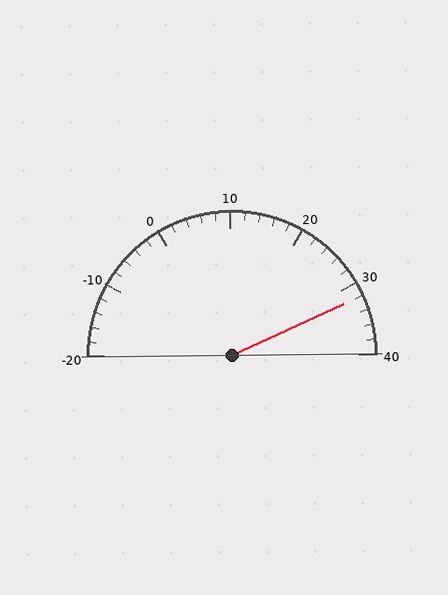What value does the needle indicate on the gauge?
The needle indicates approximately 32.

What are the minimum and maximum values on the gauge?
The gauge ranges from -20 to 40.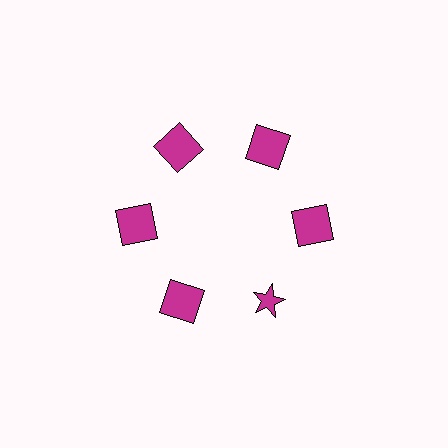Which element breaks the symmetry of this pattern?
The magenta star at roughly the 5 o'clock position breaks the symmetry. All other shapes are magenta squares.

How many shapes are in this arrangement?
There are 6 shapes arranged in a ring pattern.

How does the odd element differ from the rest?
It has a different shape: star instead of square.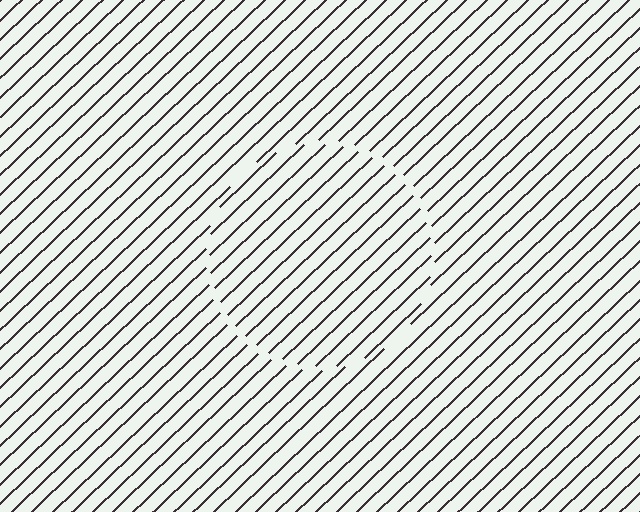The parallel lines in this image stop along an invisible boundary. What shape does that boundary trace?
An illusory circle. The interior of the shape contains the same grating, shifted by half a period — the contour is defined by the phase discontinuity where line-ends from the inner and outer gratings abut.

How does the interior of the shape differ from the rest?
The interior of the shape contains the same grating, shifted by half a period — the contour is defined by the phase discontinuity where line-ends from the inner and outer gratings abut.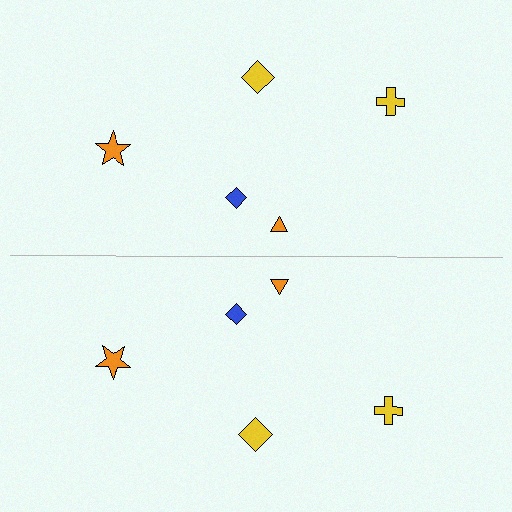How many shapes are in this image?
There are 10 shapes in this image.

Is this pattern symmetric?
Yes, this pattern has bilateral (reflection) symmetry.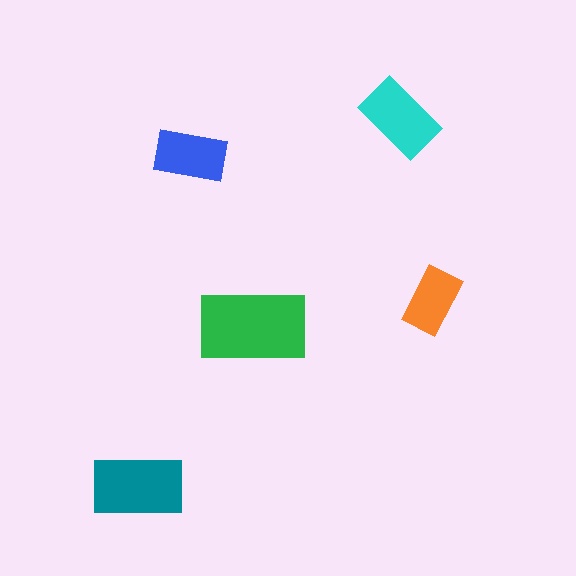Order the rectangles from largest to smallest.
the green one, the teal one, the cyan one, the blue one, the orange one.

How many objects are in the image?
There are 5 objects in the image.